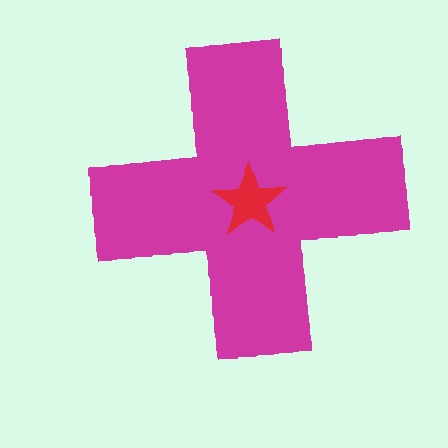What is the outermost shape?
The magenta cross.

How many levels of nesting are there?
2.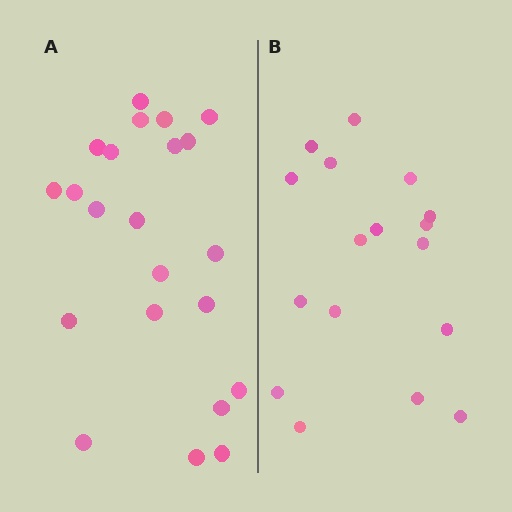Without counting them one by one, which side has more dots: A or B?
Region A (the left region) has more dots.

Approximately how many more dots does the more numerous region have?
Region A has about 5 more dots than region B.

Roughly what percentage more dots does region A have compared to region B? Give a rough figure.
About 30% more.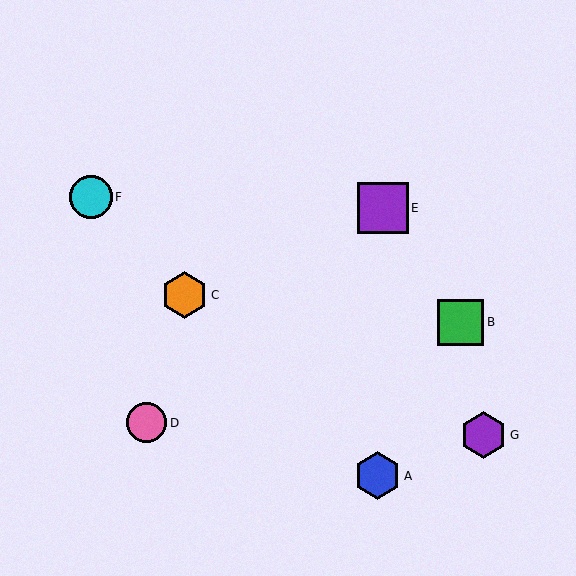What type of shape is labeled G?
Shape G is a purple hexagon.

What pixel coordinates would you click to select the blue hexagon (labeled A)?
Click at (378, 476) to select the blue hexagon A.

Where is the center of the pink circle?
The center of the pink circle is at (146, 423).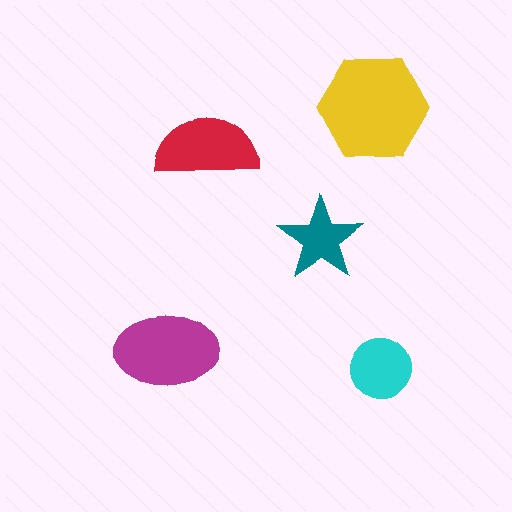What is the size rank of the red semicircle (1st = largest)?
3rd.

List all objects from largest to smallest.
The yellow hexagon, the magenta ellipse, the red semicircle, the cyan circle, the teal star.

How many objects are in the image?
There are 5 objects in the image.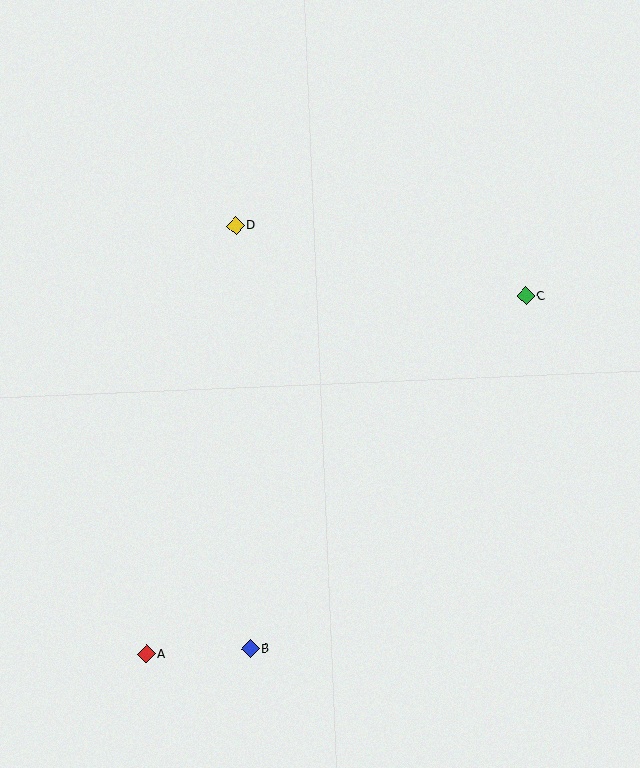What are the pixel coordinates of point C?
Point C is at (526, 296).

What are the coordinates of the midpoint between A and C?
The midpoint between A and C is at (336, 475).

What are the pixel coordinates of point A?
Point A is at (146, 654).